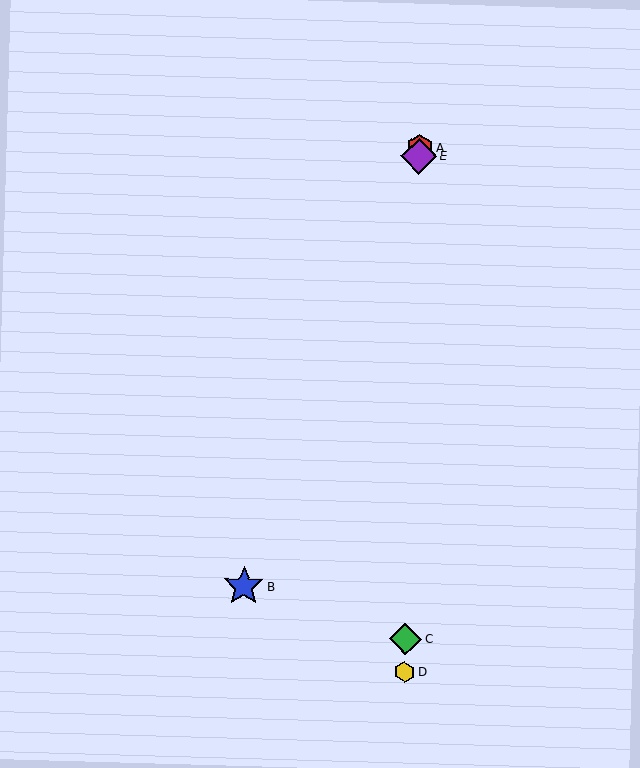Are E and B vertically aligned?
No, E is at x≈419 and B is at x≈244.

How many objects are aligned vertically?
4 objects (A, C, D, E) are aligned vertically.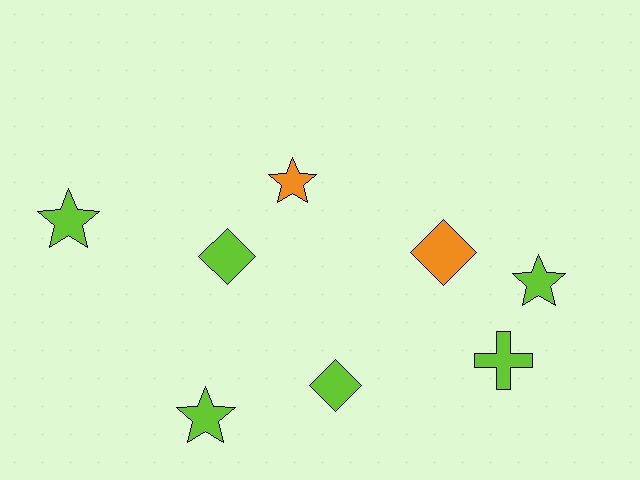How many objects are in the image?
There are 8 objects.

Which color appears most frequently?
Lime, with 6 objects.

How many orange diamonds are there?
There is 1 orange diamond.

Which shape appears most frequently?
Star, with 4 objects.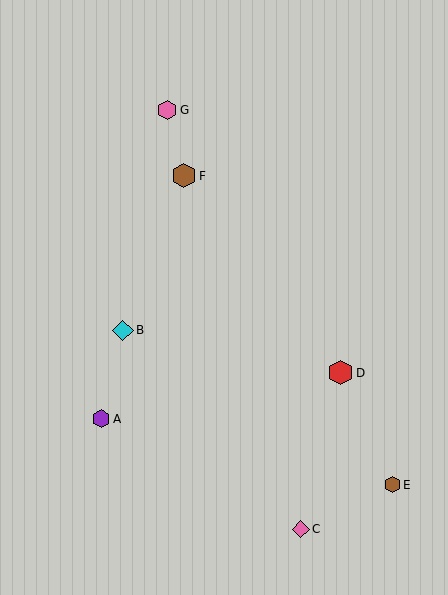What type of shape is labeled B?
Shape B is a cyan diamond.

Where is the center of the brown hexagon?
The center of the brown hexagon is at (184, 176).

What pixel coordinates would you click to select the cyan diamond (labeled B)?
Click at (123, 330) to select the cyan diamond B.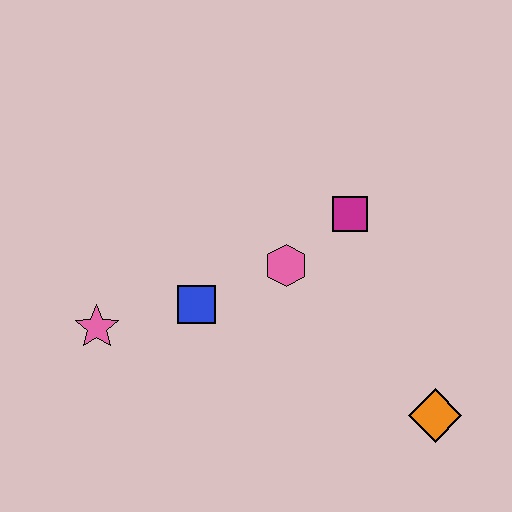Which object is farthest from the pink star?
The orange diamond is farthest from the pink star.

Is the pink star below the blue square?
Yes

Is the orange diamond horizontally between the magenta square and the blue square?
No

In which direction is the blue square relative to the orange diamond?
The blue square is to the left of the orange diamond.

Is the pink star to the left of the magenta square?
Yes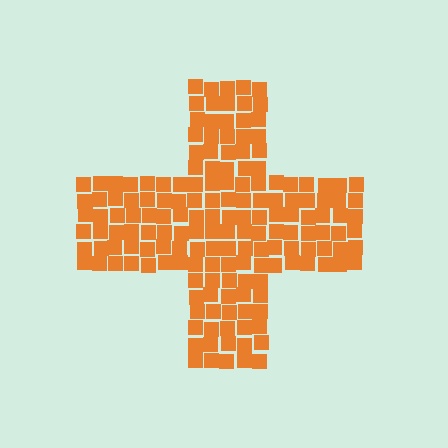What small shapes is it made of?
It is made of small squares.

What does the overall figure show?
The overall figure shows a cross.